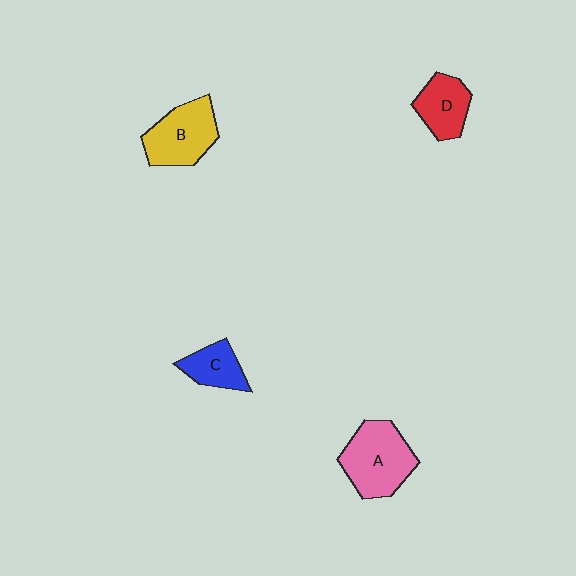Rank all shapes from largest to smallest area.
From largest to smallest: A (pink), B (yellow), D (red), C (blue).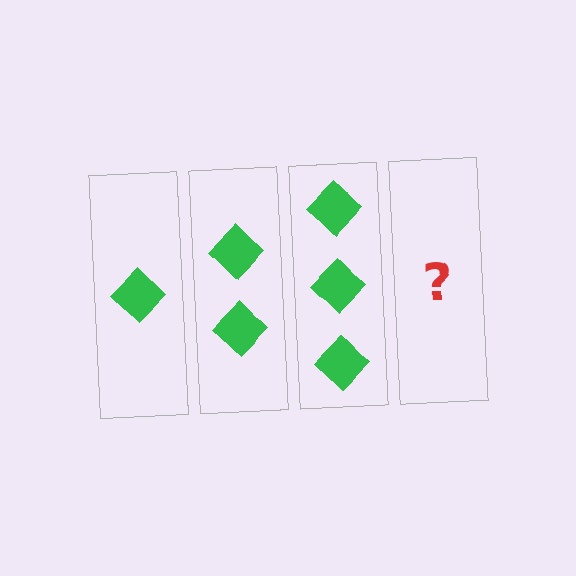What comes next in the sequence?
The next element should be 4 diamonds.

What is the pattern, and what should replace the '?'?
The pattern is that each step adds one more diamond. The '?' should be 4 diamonds.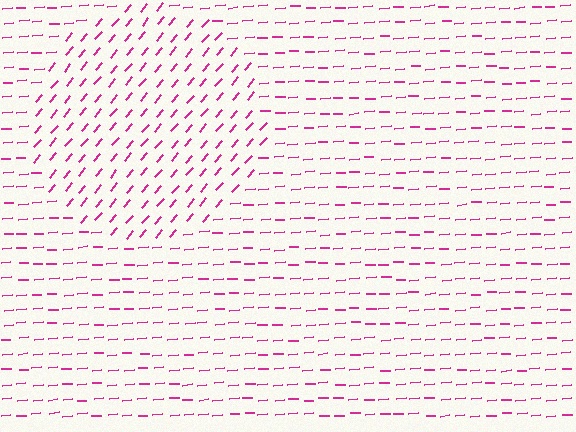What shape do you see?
I see a circle.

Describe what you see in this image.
The image is filled with small magenta line segments. A circle region in the image has lines oriented differently from the surrounding lines, creating a visible texture boundary.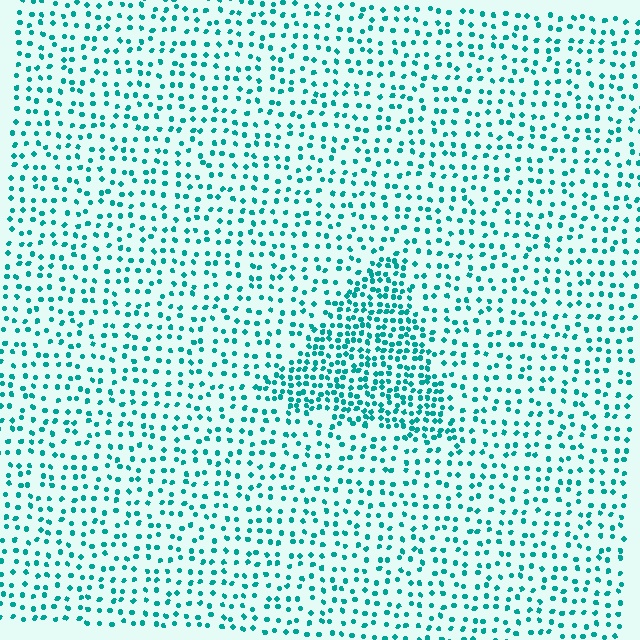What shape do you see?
I see a triangle.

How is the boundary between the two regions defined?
The boundary is defined by a change in element density (approximately 2.1x ratio). All elements are the same color, size, and shape.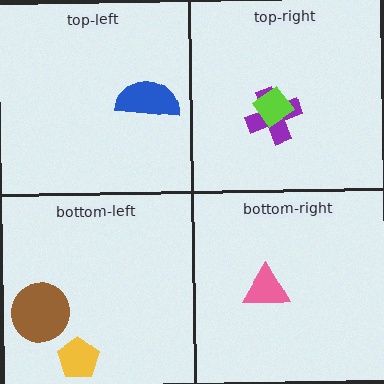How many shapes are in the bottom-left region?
2.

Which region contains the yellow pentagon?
The bottom-left region.